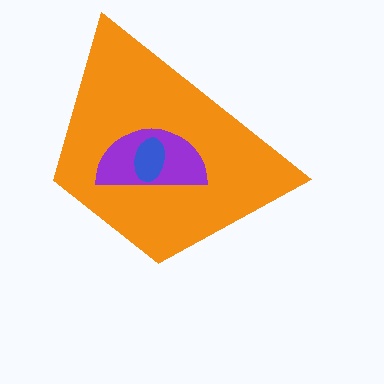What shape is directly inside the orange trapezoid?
The purple semicircle.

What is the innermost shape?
The blue ellipse.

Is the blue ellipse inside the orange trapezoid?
Yes.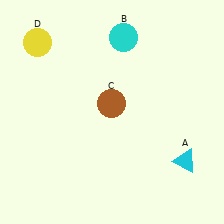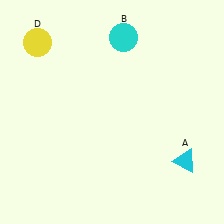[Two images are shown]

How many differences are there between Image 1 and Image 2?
There is 1 difference between the two images.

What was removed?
The brown circle (C) was removed in Image 2.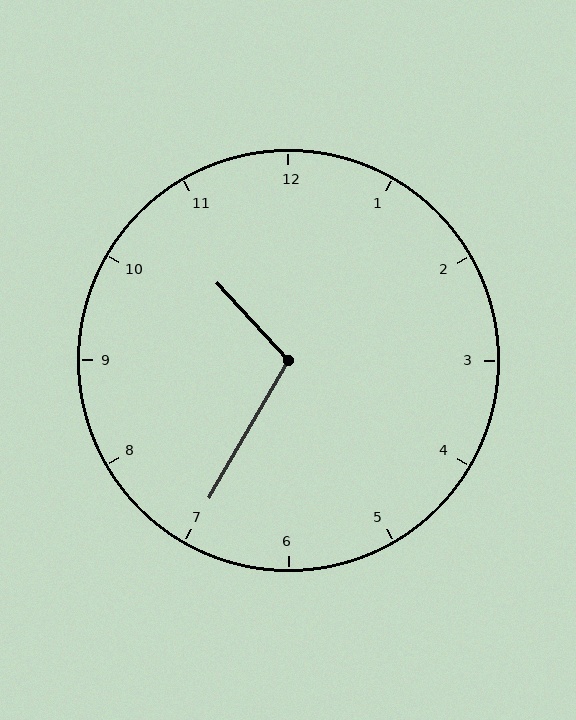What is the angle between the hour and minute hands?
Approximately 108 degrees.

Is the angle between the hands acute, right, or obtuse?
It is obtuse.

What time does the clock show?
10:35.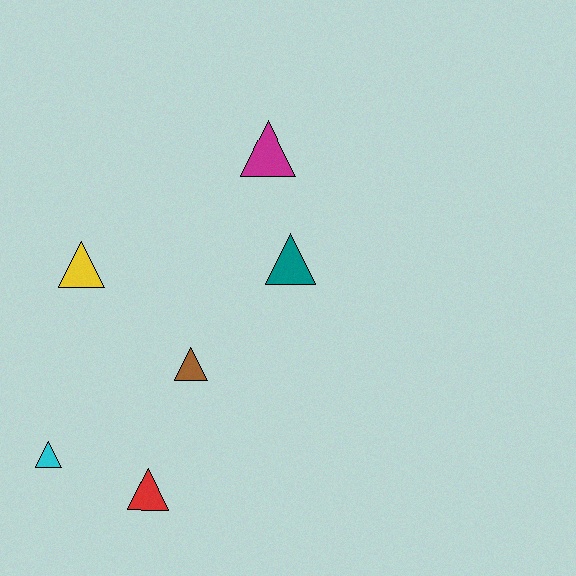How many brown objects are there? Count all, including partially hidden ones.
There is 1 brown object.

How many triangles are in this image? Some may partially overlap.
There are 6 triangles.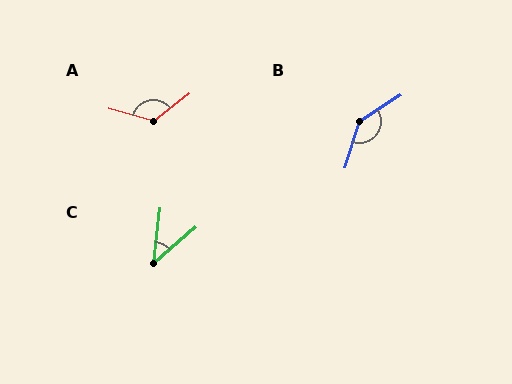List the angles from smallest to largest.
C (43°), A (125°), B (141°).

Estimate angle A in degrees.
Approximately 125 degrees.